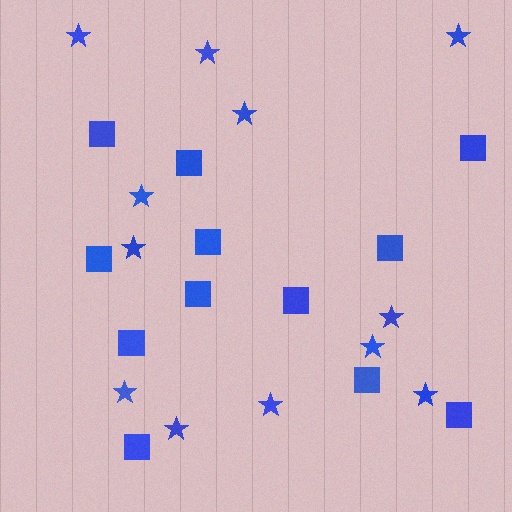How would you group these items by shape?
There are 2 groups: one group of stars (12) and one group of squares (12).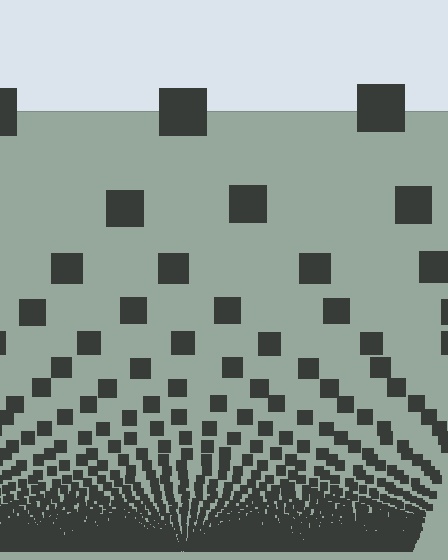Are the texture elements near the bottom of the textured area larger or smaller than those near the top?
Smaller. The gradient is inverted — elements near the bottom are smaller and denser.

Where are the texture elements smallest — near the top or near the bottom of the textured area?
Near the bottom.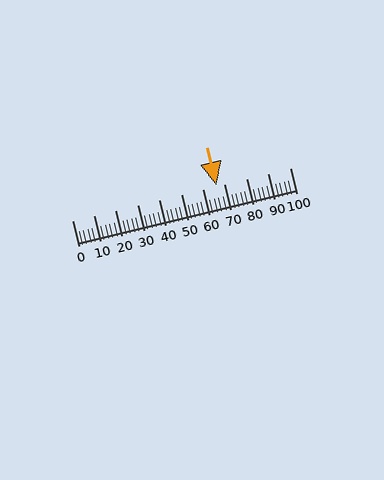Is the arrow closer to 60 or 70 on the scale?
The arrow is closer to 70.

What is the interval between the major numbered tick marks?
The major tick marks are spaced 10 units apart.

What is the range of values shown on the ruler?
The ruler shows values from 0 to 100.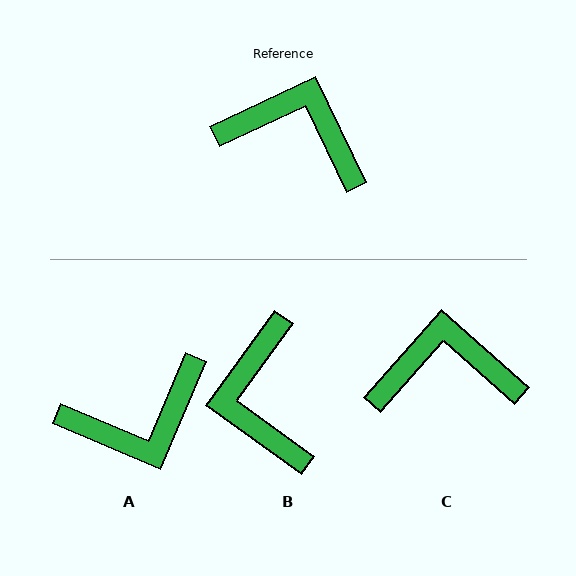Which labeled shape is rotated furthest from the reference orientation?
A, about 138 degrees away.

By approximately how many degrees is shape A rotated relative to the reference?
Approximately 138 degrees clockwise.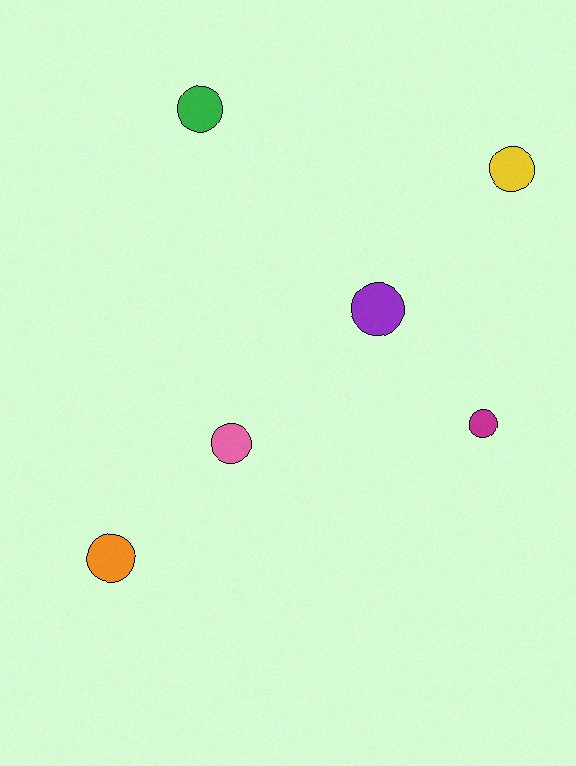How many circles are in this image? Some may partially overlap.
There are 6 circles.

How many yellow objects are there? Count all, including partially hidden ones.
There is 1 yellow object.